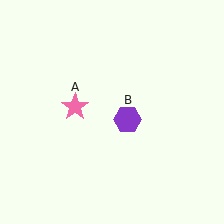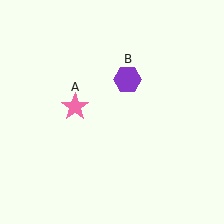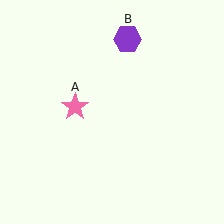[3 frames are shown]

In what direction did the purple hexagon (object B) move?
The purple hexagon (object B) moved up.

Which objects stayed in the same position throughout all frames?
Pink star (object A) remained stationary.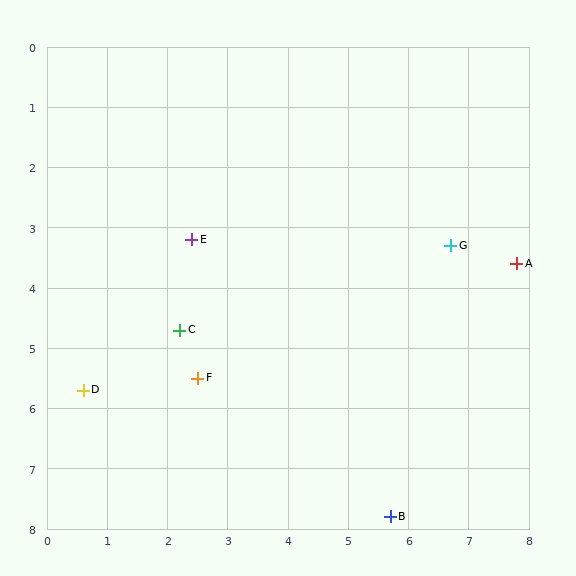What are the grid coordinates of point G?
Point G is at approximately (6.7, 3.3).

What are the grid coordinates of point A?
Point A is at approximately (7.8, 3.6).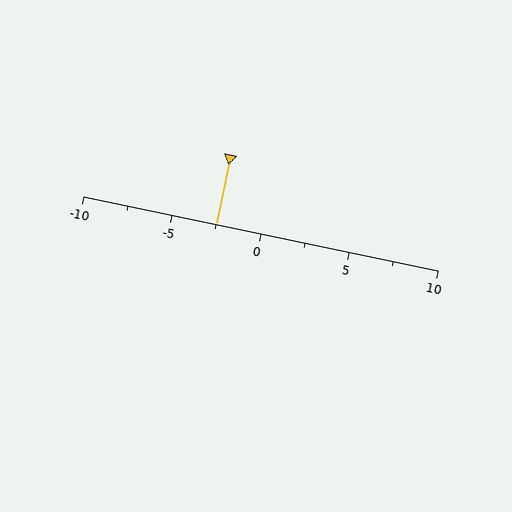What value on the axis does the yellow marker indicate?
The marker indicates approximately -2.5.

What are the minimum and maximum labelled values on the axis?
The axis runs from -10 to 10.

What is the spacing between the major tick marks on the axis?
The major ticks are spaced 5 apart.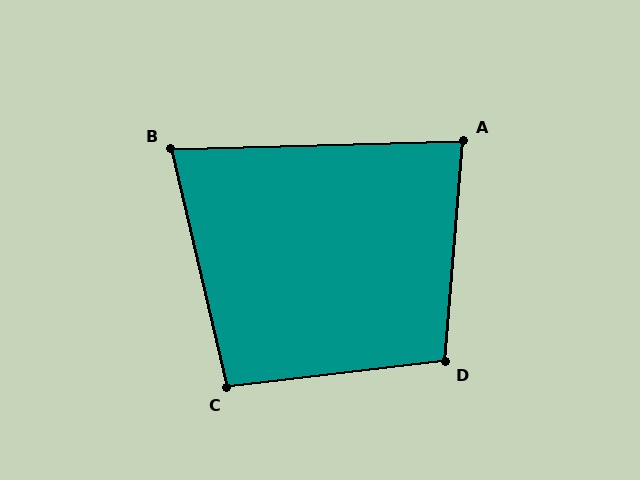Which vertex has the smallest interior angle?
B, at approximately 79 degrees.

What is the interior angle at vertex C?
Approximately 96 degrees (obtuse).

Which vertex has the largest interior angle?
D, at approximately 101 degrees.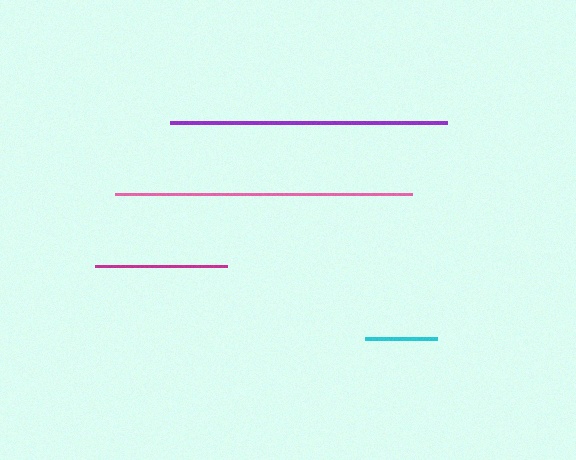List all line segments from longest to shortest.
From longest to shortest: pink, purple, magenta, cyan.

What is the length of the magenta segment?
The magenta segment is approximately 132 pixels long.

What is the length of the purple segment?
The purple segment is approximately 277 pixels long.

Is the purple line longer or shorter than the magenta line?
The purple line is longer than the magenta line.